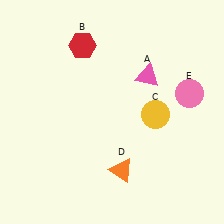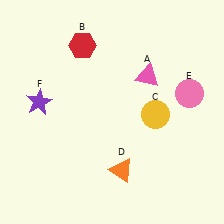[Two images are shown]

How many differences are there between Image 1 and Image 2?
There is 1 difference between the two images.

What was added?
A purple star (F) was added in Image 2.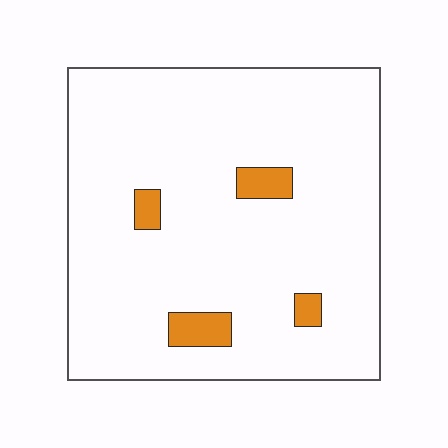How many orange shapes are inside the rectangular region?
4.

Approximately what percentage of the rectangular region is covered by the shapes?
Approximately 5%.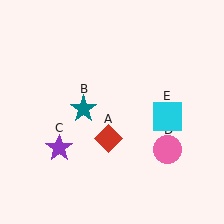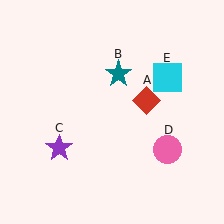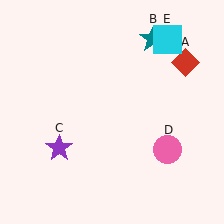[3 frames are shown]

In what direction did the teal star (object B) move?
The teal star (object B) moved up and to the right.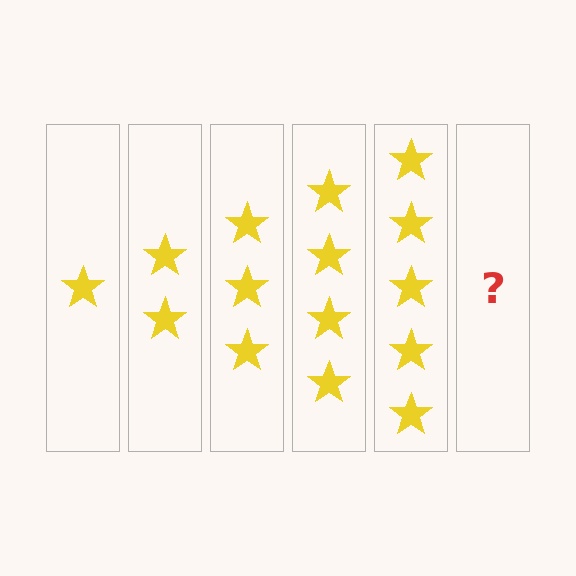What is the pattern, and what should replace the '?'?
The pattern is that each step adds one more star. The '?' should be 6 stars.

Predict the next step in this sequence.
The next step is 6 stars.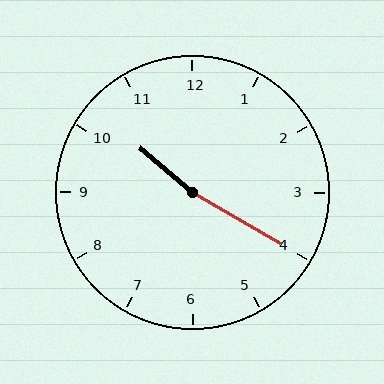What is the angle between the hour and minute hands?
Approximately 170 degrees.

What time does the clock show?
10:20.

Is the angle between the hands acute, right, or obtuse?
It is obtuse.